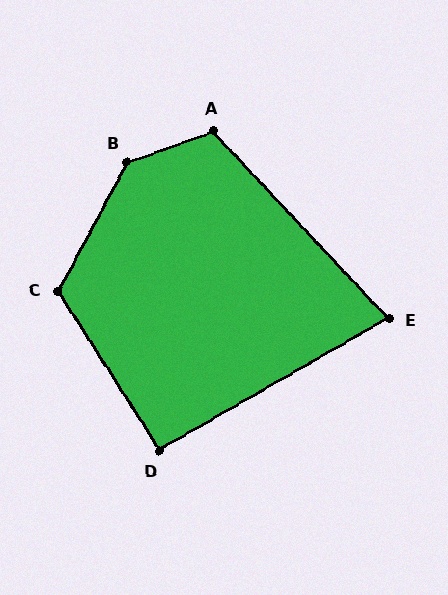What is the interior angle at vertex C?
Approximately 119 degrees (obtuse).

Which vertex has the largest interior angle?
B, at approximately 138 degrees.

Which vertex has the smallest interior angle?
E, at approximately 77 degrees.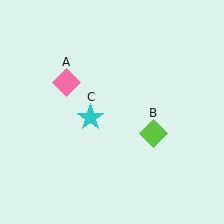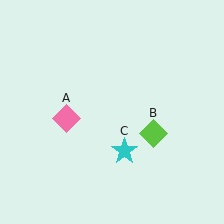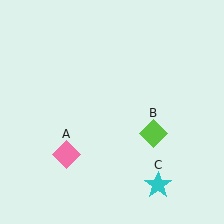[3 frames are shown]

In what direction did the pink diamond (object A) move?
The pink diamond (object A) moved down.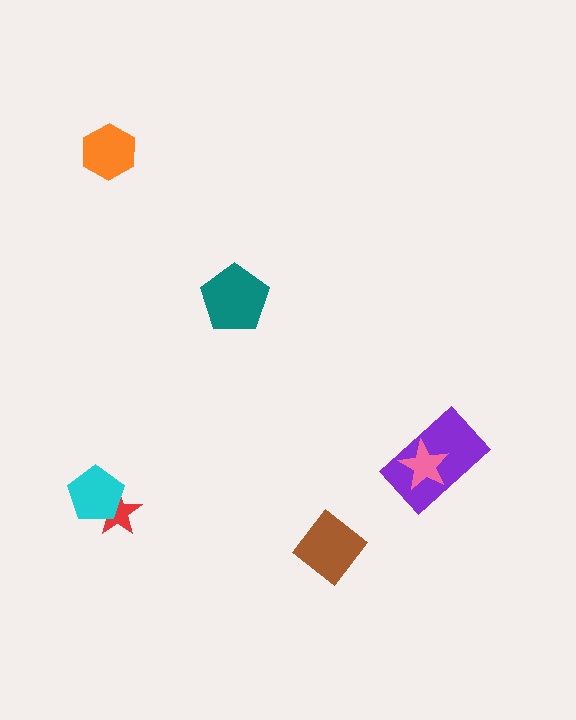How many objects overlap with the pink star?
1 object overlaps with the pink star.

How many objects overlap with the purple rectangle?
1 object overlaps with the purple rectangle.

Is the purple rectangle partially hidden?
Yes, it is partially covered by another shape.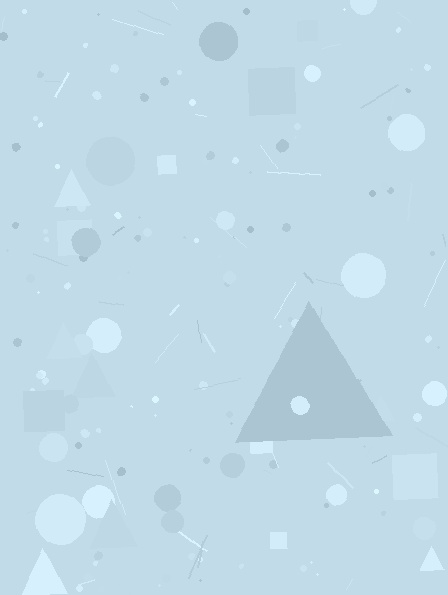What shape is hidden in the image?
A triangle is hidden in the image.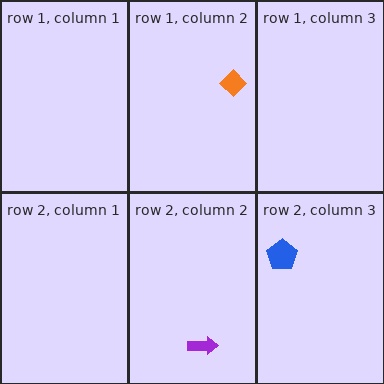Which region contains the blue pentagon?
The row 2, column 3 region.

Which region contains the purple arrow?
The row 2, column 2 region.